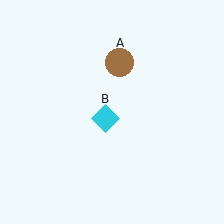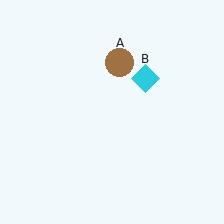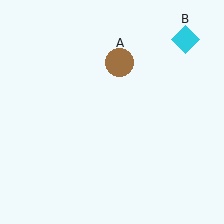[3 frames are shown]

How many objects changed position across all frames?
1 object changed position: cyan diamond (object B).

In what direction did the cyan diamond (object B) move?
The cyan diamond (object B) moved up and to the right.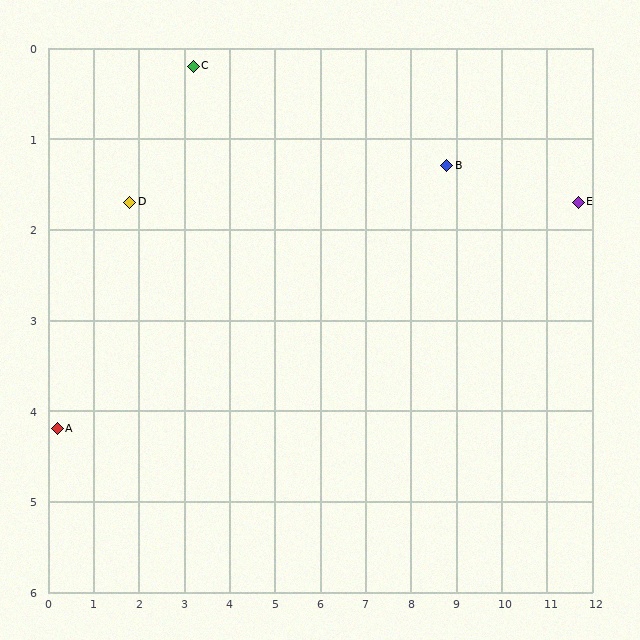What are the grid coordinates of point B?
Point B is at approximately (8.8, 1.3).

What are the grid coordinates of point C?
Point C is at approximately (3.2, 0.2).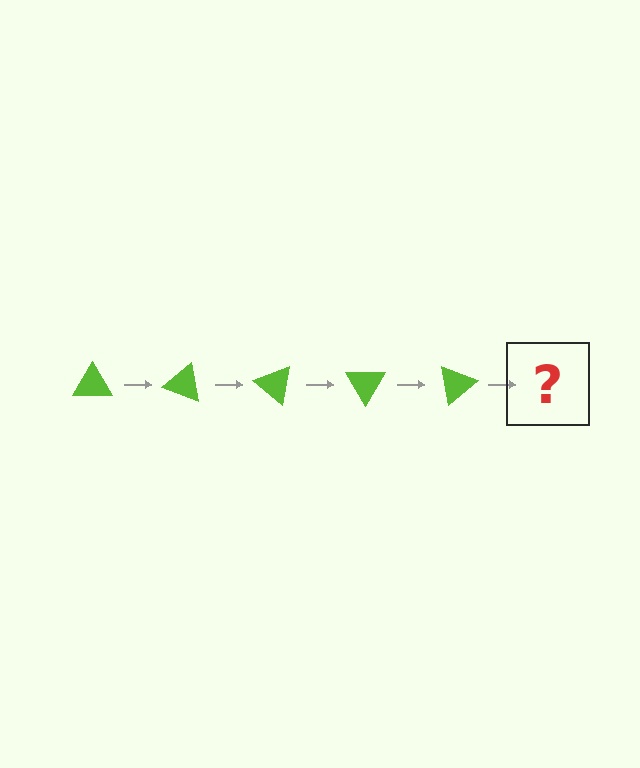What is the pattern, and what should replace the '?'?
The pattern is that the triangle rotates 20 degrees each step. The '?' should be a lime triangle rotated 100 degrees.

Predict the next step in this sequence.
The next step is a lime triangle rotated 100 degrees.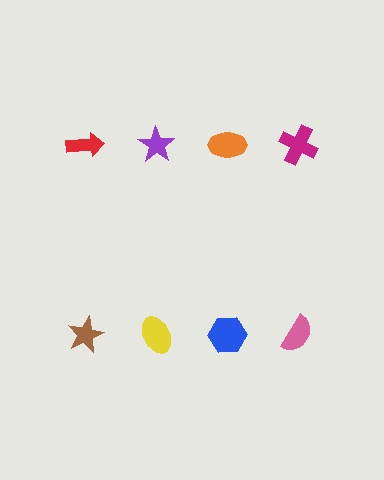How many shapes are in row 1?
4 shapes.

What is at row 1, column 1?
A red arrow.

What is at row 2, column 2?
A yellow ellipse.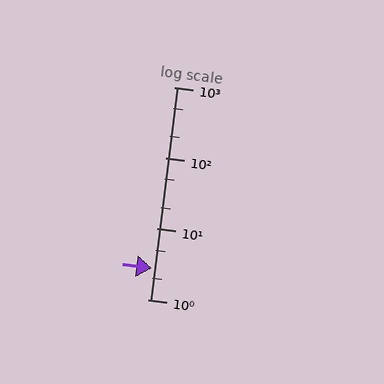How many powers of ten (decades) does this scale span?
The scale spans 3 decades, from 1 to 1000.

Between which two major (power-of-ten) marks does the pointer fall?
The pointer is between 1 and 10.